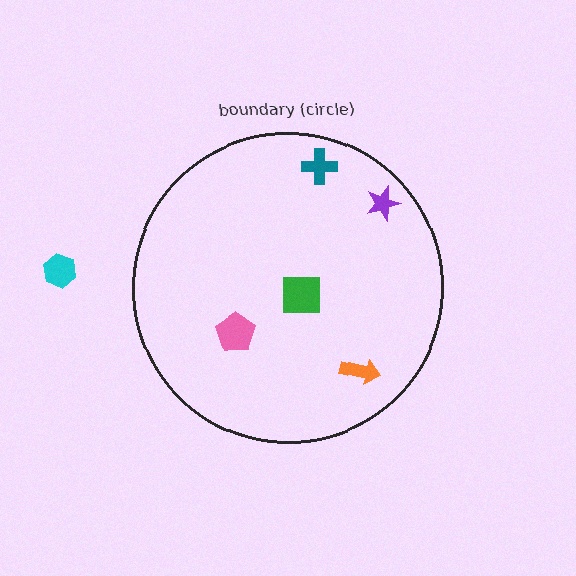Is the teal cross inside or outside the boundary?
Inside.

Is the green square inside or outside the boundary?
Inside.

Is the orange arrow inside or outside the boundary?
Inside.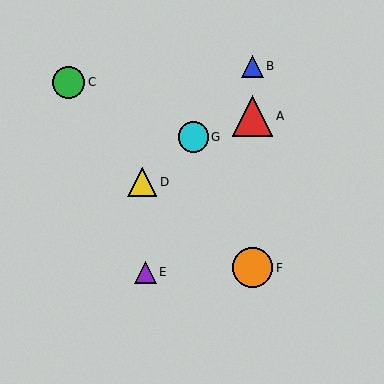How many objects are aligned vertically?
3 objects (A, B, F) are aligned vertically.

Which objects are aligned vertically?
Objects A, B, F are aligned vertically.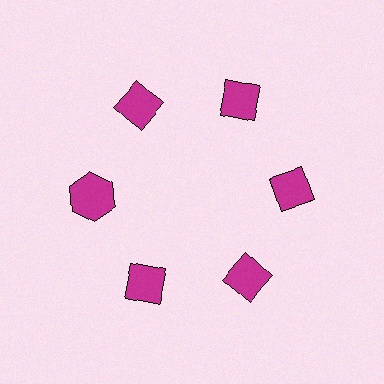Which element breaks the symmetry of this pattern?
The magenta hexagon at roughly the 9 o'clock position breaks the symmetry. All other shapes are magenta diamonds.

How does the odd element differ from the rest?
It has a different shape: hexagon instead of diamond.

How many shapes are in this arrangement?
There are 6 shapes arranged in a ring pattern.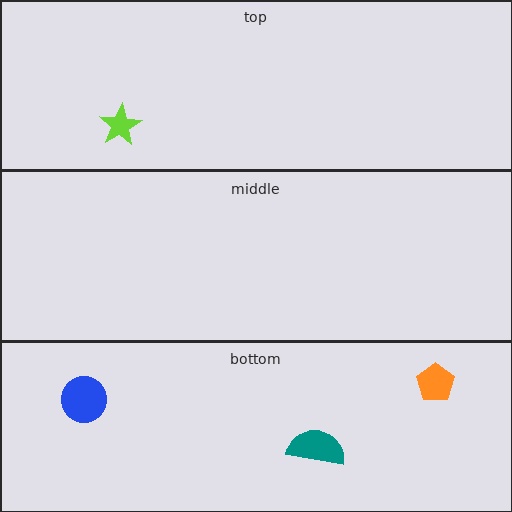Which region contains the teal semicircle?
The bottom region.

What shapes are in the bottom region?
The teal semicircle, the blue circle, the orange pentagon.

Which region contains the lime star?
The top region.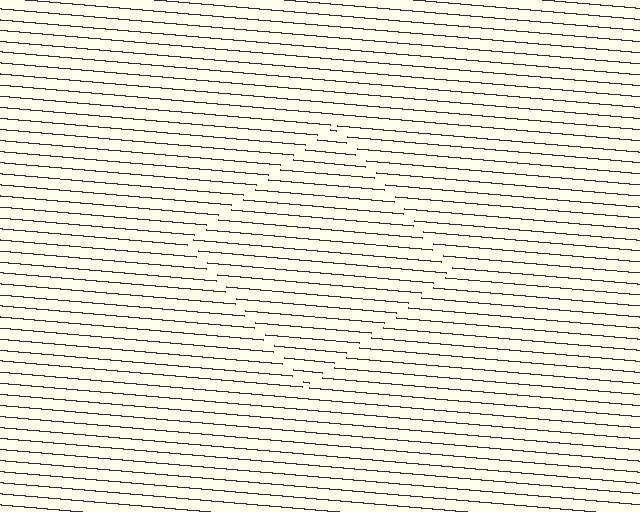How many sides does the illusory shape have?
4 sides — the line-ends trace a square.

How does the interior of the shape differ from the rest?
The interior of the shape contains the same grating, shifted by half a period — the contour is defined by the phase discontinuity where line-ends from the inner and outer gratings abut.